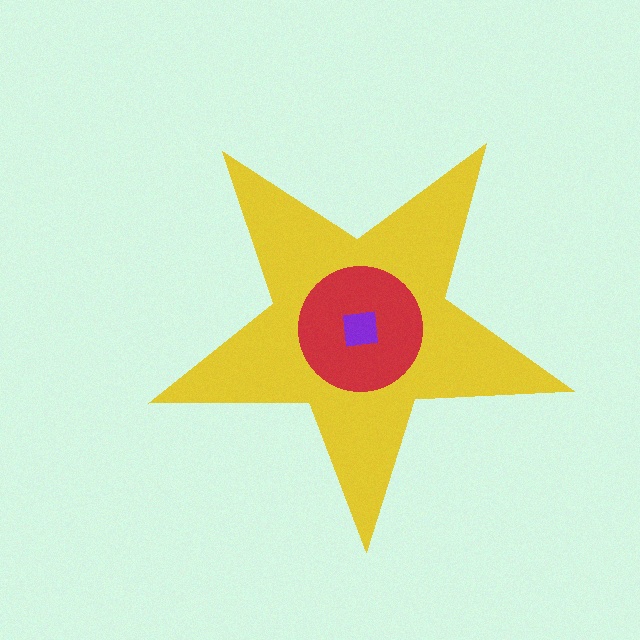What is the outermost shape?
The yellow star.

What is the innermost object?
The purple square.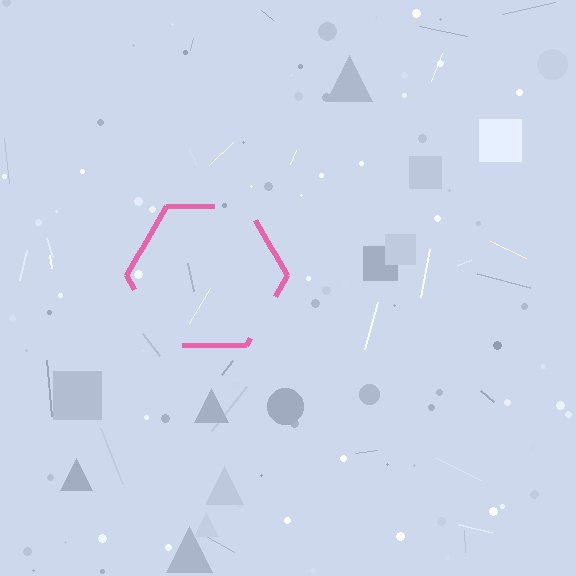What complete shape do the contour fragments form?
The contour fragments form a hexagon.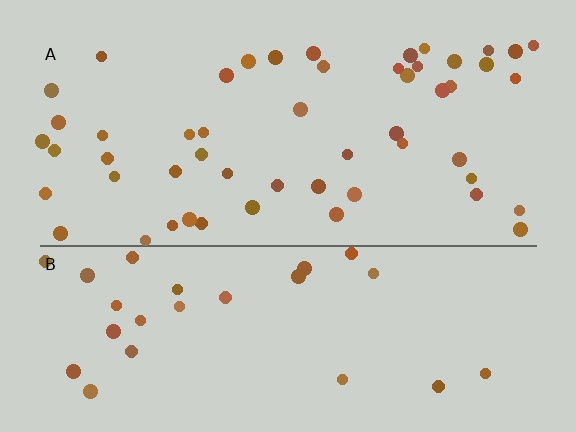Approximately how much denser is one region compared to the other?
Approximately 1.9× — region A over region B.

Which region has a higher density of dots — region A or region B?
A (the top).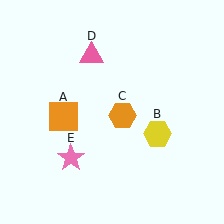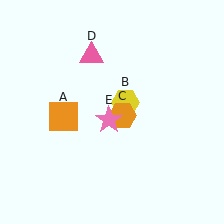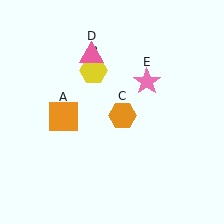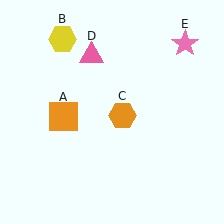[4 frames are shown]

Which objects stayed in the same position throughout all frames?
Orange square (object A) and orange hexagon (object C) and pink triangle (object D) remained stationary.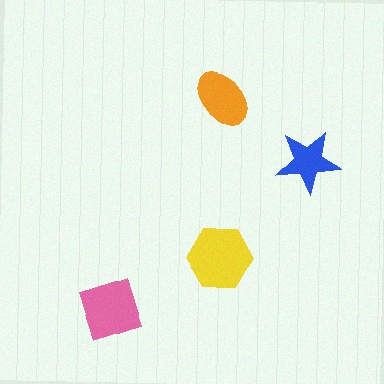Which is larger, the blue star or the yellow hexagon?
The yellow hexagon.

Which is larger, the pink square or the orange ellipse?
The pink square.